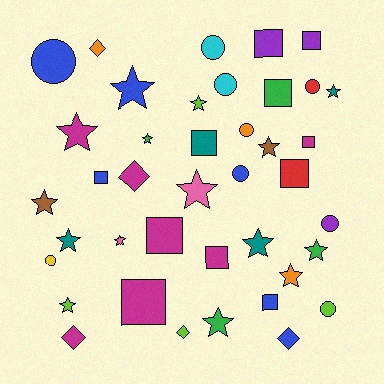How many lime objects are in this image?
There are 4 lime objects.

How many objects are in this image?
There are 40 objects.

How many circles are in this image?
There are 9 circles.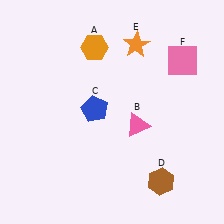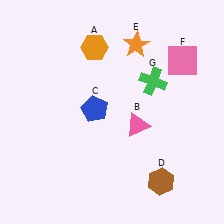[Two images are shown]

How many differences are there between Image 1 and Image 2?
There is 1 difference between the two images.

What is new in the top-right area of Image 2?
A green cross (G) was added in the top-right area of Image 2.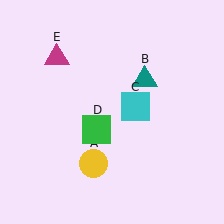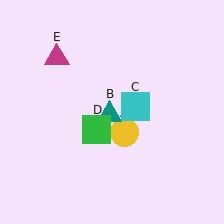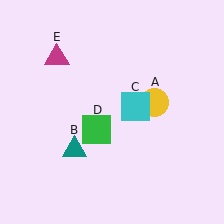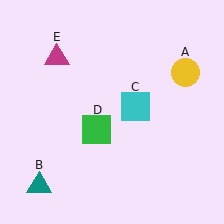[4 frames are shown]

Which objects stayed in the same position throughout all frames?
Cyan square (object C) and green square (object D) and magenta triangle (object E) remained stationary.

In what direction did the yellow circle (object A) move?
The yellow circle (object A) moved up and to the right.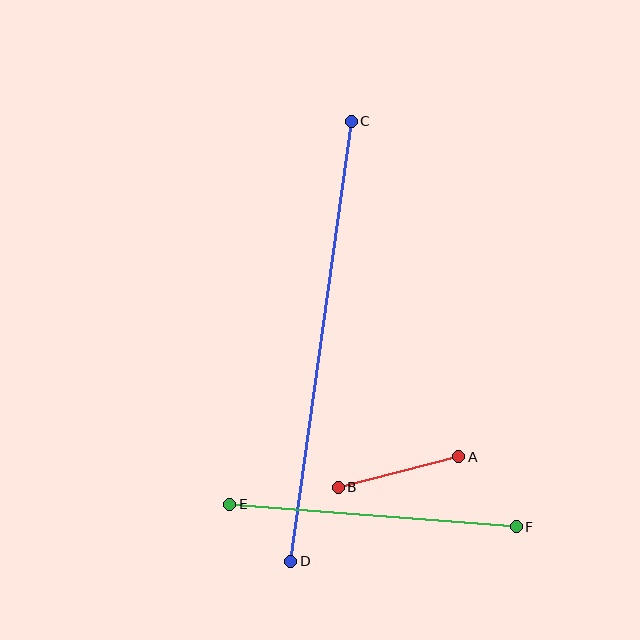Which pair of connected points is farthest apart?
Points C and D are farthest apart.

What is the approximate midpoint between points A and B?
The midpoint is at approximately (399, 472) pixels.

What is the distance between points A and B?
The distance is approximately 124 pixels.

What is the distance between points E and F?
The distance is approximately 287 pixels.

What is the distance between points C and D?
The distance is approximately 445 pixels.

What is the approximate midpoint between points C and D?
The midpoint is at approximately (321, 341) pixels.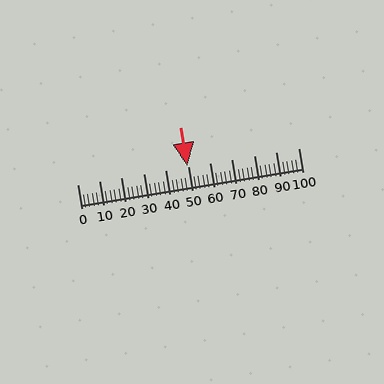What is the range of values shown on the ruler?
The ruler shows values from 0 to 100.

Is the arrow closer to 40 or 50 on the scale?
The arrow is closer to 50.